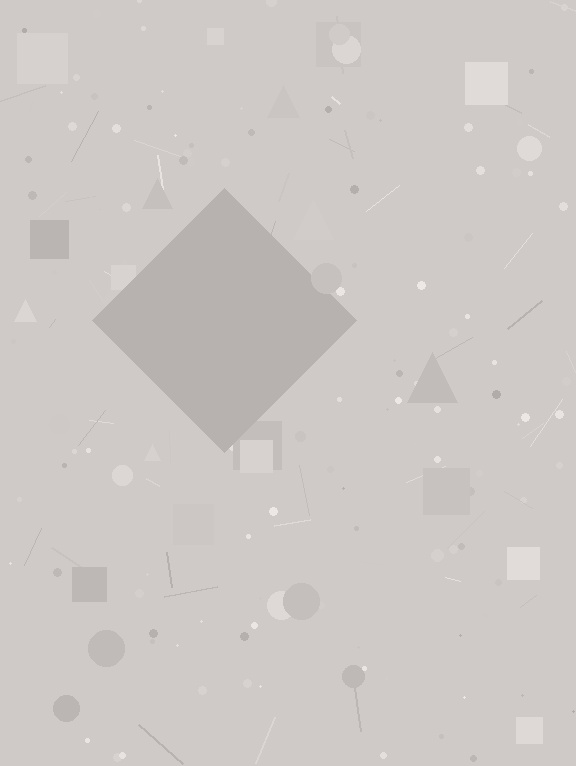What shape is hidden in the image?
A diamond is hidden in the image.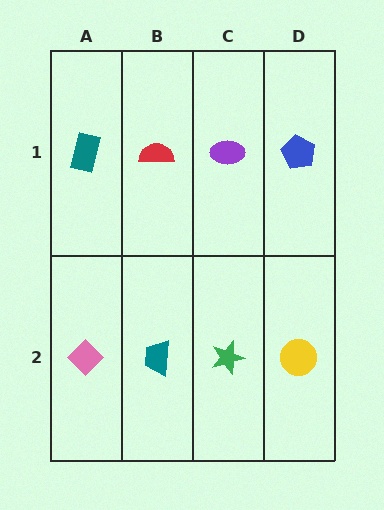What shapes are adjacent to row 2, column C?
A purple ellipse (row 1, column C), a teal trapezoid (row 2, column B), a yellow circle (row 2, column D).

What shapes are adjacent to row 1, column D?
A yellow circle (row 2, column D), a purple ellipse (row 1, column C).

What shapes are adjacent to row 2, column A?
A teal rectangle (row 1, column A), a teal trapezoid (row 2, column B).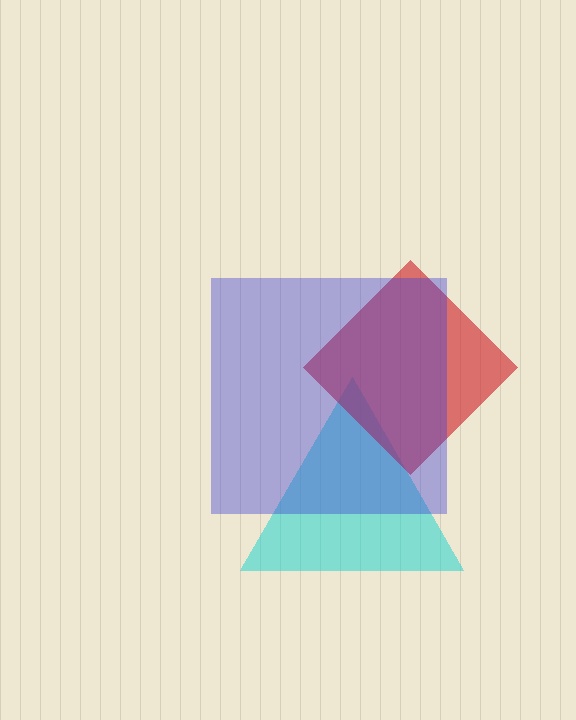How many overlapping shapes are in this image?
There are 3 overlapping shapes in the image.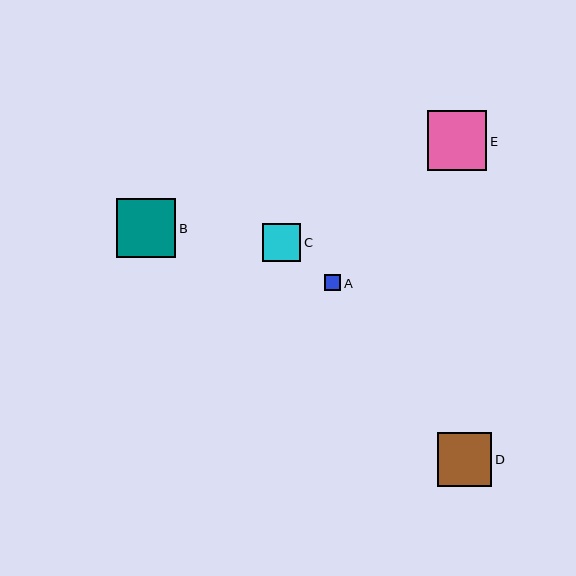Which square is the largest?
Square E is the largest with a size of approximately 59 pixels.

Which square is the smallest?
Square A is the smallest with a size of approximately 16 pixels.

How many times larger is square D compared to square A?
Square D is approximately 3.4 times the size of square A.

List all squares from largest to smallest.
From largest to smallest: E, B, D, C, A.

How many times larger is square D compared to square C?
Square D is approximately 1.4 times the size of square C.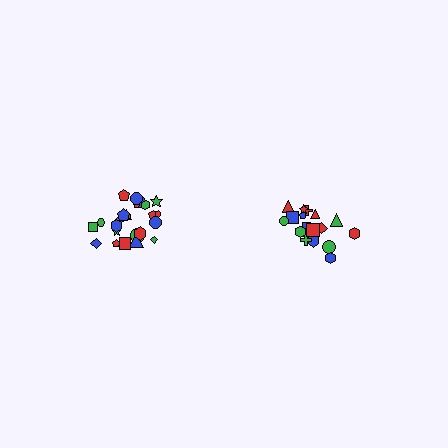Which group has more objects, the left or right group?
The left group.